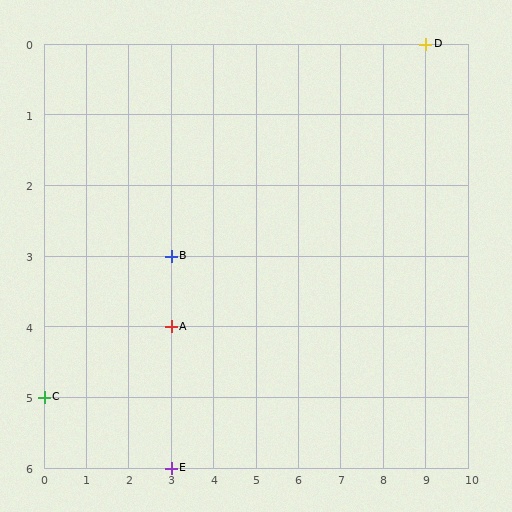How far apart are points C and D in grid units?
Points C and D are 9 columns and 5 rows apart (about 10.3 grid units diagonally).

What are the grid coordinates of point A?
Point A is at grid coordinates (3, 4).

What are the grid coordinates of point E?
Point E is at grid coordinates (3, 6).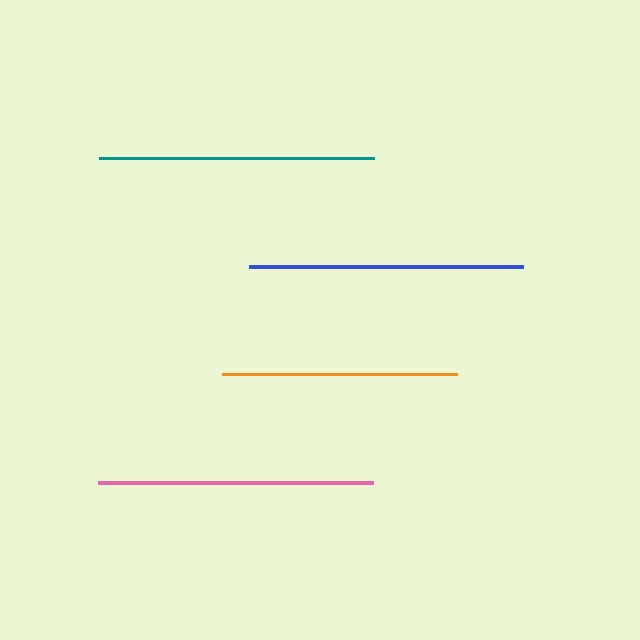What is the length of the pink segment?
The pink segment is approximately 275 pixels long.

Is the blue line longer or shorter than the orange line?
The blue line is longer than the orange line.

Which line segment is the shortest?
The orange line is the shortest at approximately 235 pixels.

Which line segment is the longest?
The pink line is the longest at approximately 275 pixels.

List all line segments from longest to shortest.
From longest to shortest: pink, teal, blue, orange.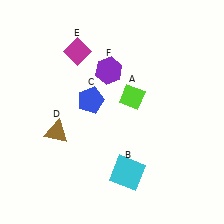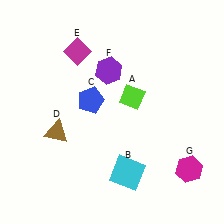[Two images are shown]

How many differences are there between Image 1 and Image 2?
There is 1 difference between the two images.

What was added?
A magenta hexagon (G) was added in Image 2.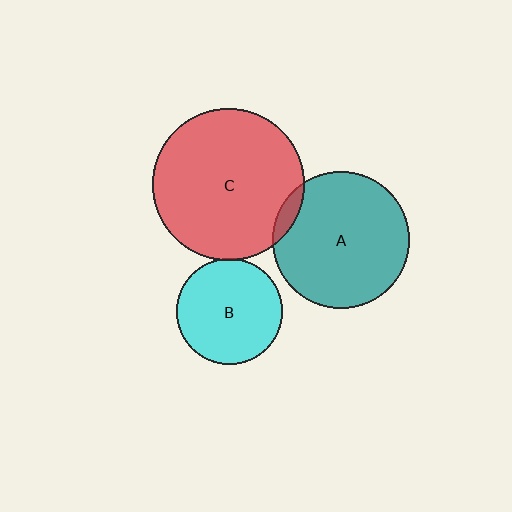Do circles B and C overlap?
Yes.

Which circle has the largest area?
Circle C (red).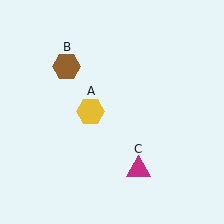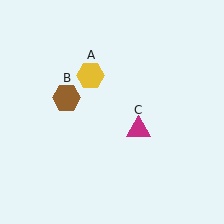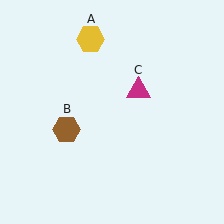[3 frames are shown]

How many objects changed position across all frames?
3 objects changed position: yellow hexagon (object A), brown hexagon (object B), magenta triangle (object C).